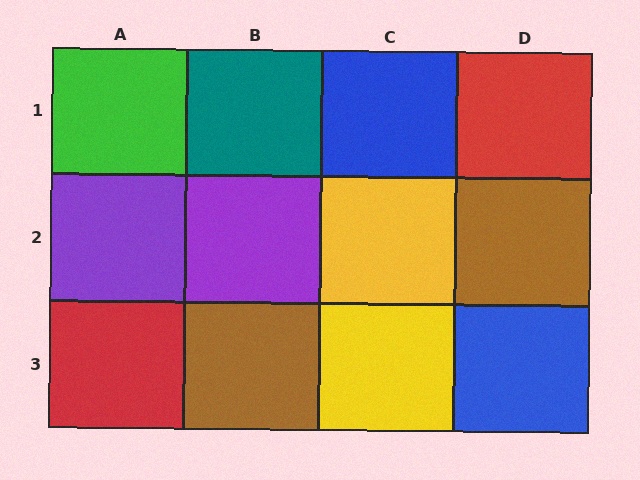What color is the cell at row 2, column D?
Brown.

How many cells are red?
2 cells are red.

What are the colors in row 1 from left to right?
Green, teal, blue, red.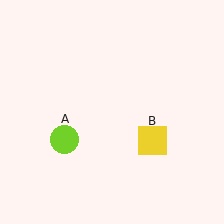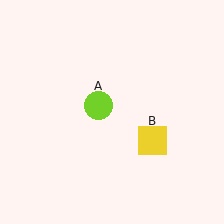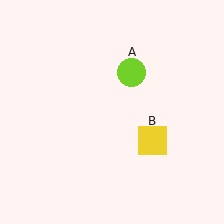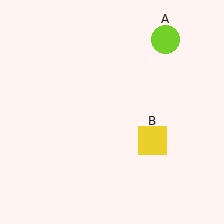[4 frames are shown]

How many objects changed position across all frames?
1 object changed position: lime circle (object A).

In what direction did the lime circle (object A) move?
The lime circle (object A) moved up and to the right.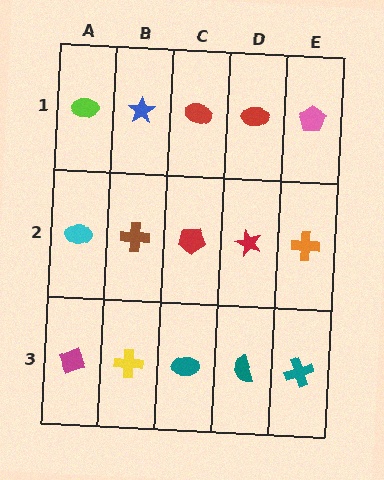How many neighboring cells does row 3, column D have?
3.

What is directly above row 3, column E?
An orange cross.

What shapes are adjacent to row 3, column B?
A brown cross (row 2, column B), a magenta diamond (row 3, column A), a teal ellipse (row 3, column C).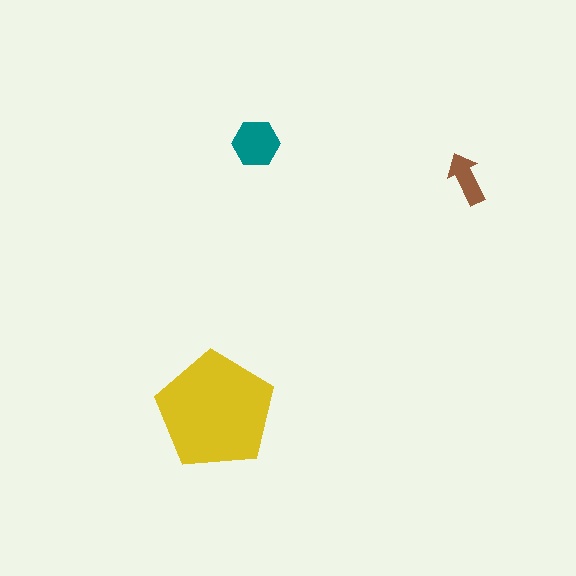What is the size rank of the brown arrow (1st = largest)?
3rd.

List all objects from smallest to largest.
The brown arrow, the teal hexagon, the yellow pentagon.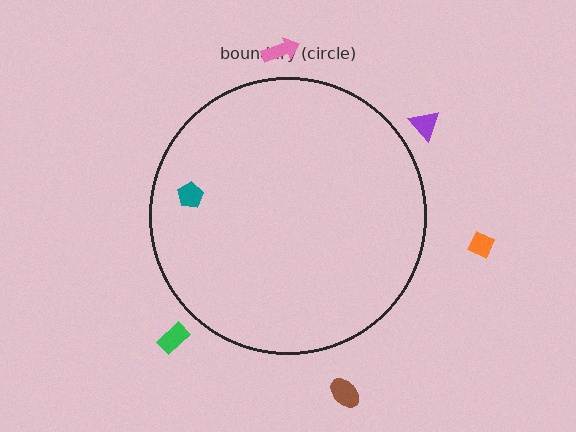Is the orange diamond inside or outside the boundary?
Outside.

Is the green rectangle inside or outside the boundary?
Outside.